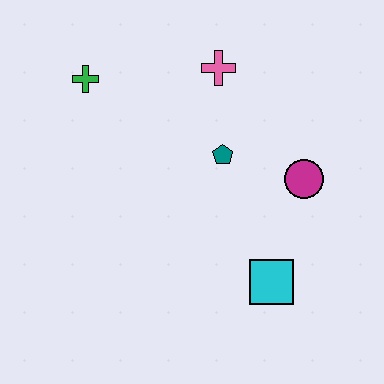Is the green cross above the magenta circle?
Yes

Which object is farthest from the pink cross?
The cyan square is farthest from the pink cross.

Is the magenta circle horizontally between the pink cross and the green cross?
No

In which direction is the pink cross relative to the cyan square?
The pink cross is above the cyan square.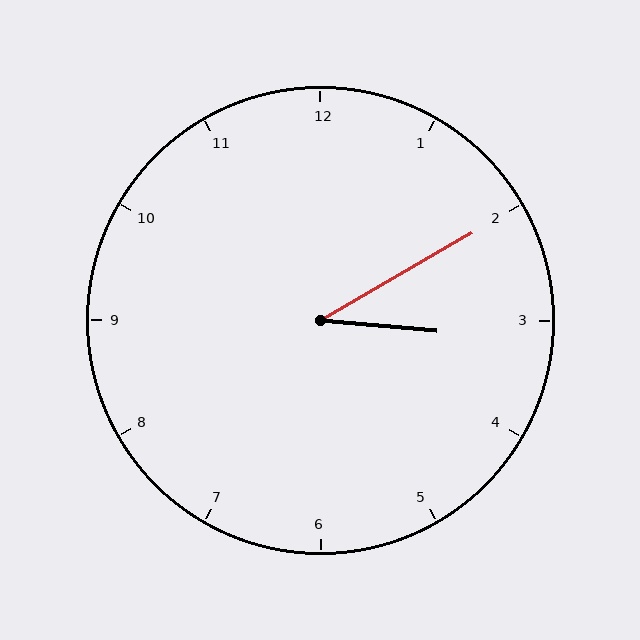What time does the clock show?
3:10.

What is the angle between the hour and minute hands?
Approximately 35 degrees.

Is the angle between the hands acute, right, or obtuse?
It is acute.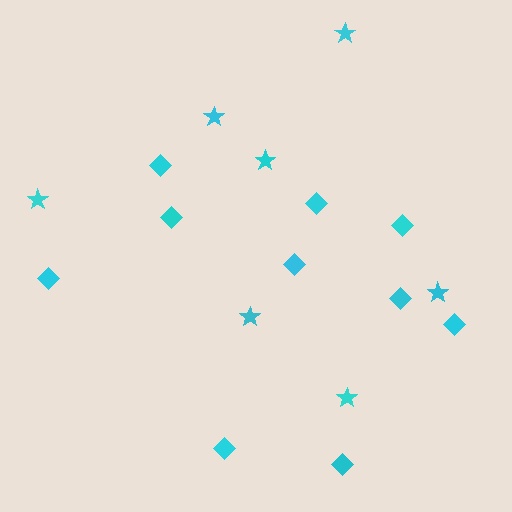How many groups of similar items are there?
There are 2 groups: one group of stars (7) and one group of diamonds (10).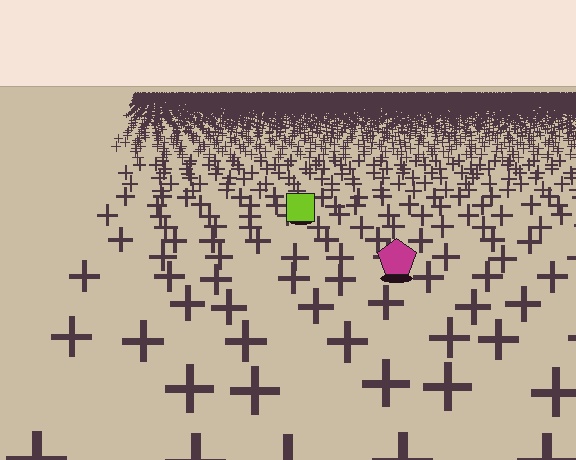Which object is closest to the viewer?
The magenta pentagon is closest. The texture marks near it are larger and more spread out.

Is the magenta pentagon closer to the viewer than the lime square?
Yes. The magenta pentagon is closer — you can tell from the texture gradient: the ground texture is coarser near it.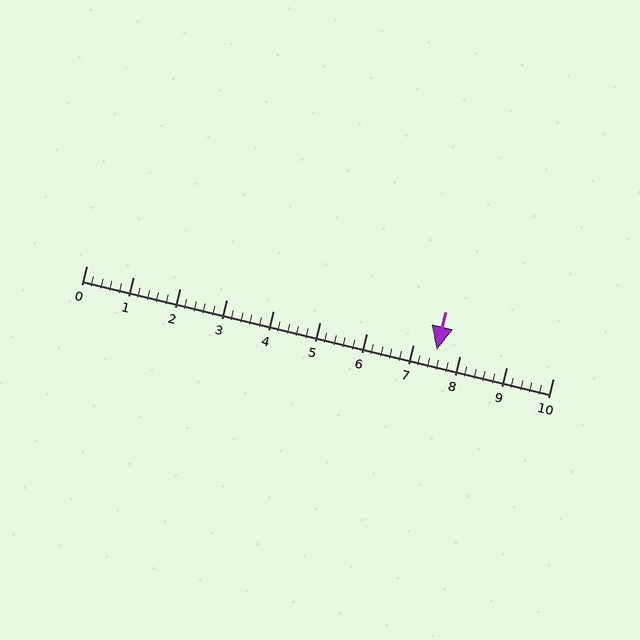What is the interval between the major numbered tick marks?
The major tick marks are spaced 1 units apart.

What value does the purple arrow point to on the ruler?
The purple arrow points to approximately 7.5.